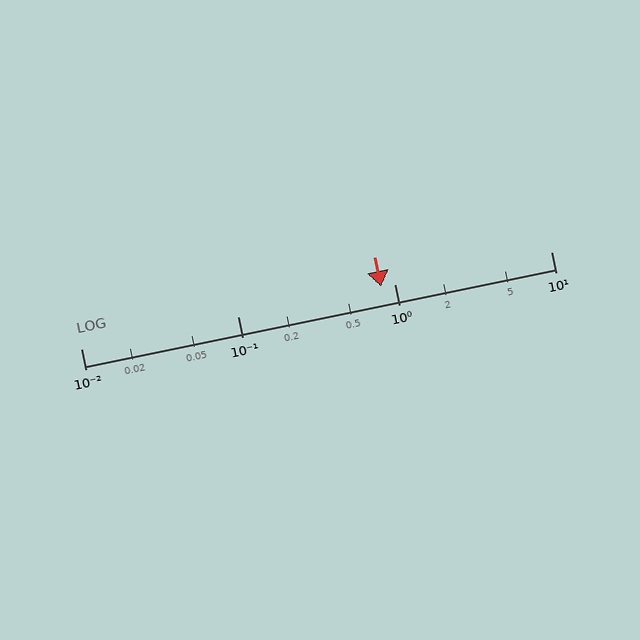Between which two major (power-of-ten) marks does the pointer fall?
The pointer is between 0.1 and 1.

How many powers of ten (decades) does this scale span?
The scale spans 3 decades, from 0.01 to 10.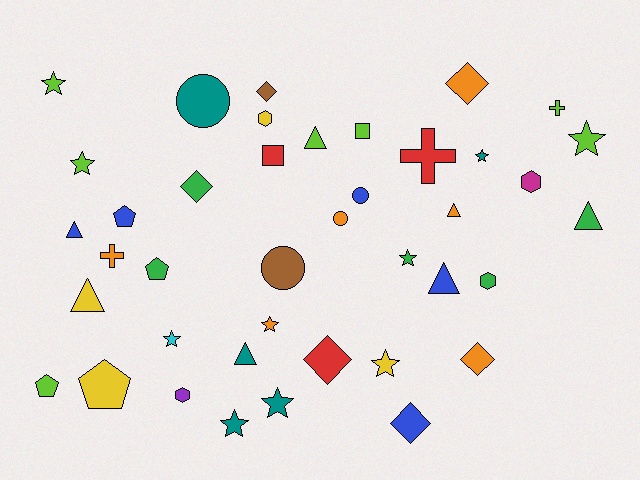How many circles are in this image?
There are 4 circles.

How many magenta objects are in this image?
There is 1 magenta object.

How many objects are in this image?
There are 40 objects.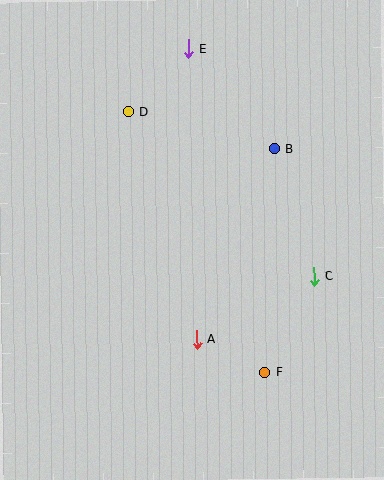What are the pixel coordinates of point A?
Point A is at (196, 339).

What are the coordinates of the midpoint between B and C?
The midpoint between B and C is at (294, 212).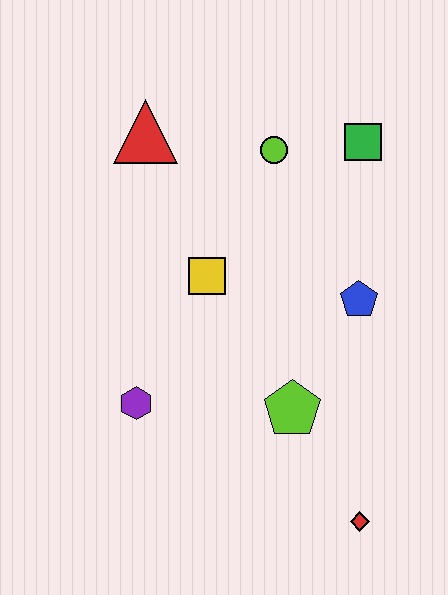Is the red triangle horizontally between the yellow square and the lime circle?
No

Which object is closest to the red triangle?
The lime circle is closest to the red triangle.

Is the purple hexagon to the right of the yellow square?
No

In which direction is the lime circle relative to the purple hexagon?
The lime circle is above the purple hexagon.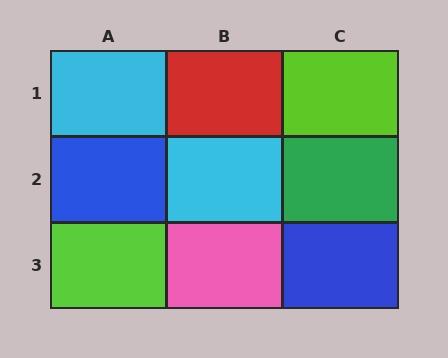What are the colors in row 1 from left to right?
Cyan, red, lime.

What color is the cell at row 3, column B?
Pink.